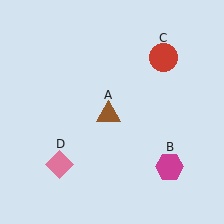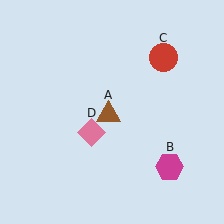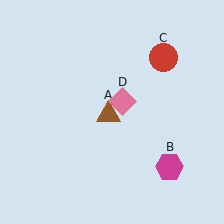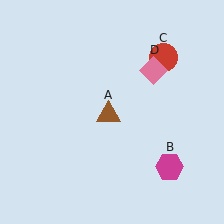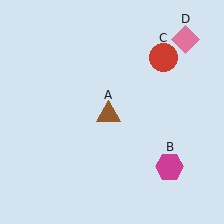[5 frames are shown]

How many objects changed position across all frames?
1 object changed position: pink diamond (object D).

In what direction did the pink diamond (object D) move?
The pink diamond (object D) moved up and to the right.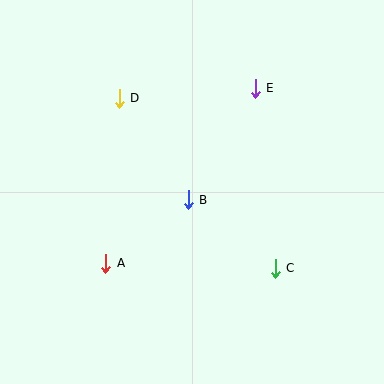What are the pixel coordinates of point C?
Point C is at (275, 268).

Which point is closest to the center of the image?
Point B at (188, 200) is closest to the center.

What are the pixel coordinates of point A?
Point A is at (106, 263).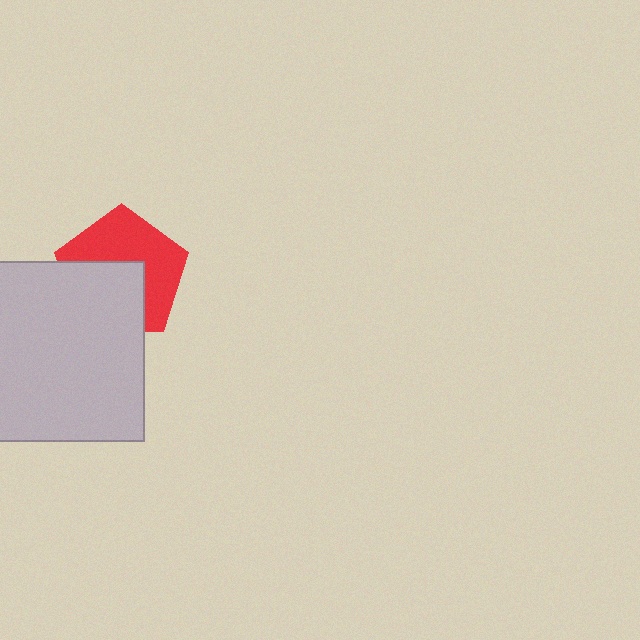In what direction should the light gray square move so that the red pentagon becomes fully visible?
The light gray square should move down. That is the shortest direction to clear the overlap and leave the red pentagon fully visible.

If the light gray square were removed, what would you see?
You would see the complete red pentagon.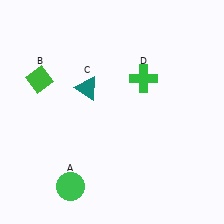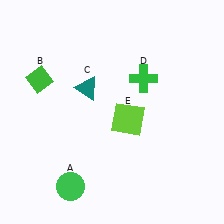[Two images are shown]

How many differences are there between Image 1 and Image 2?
There is 1 difference between the two images.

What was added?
A lime square (E) was added in Image 2.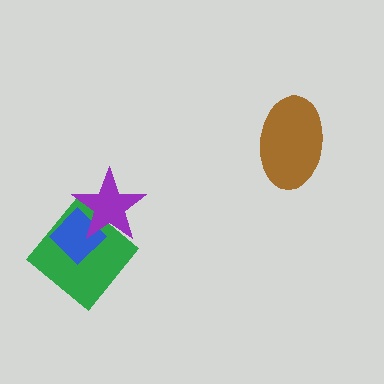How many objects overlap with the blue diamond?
2 objects overlap with the blue diamond.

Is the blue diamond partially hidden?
Yes, it is partially covered by another shape.